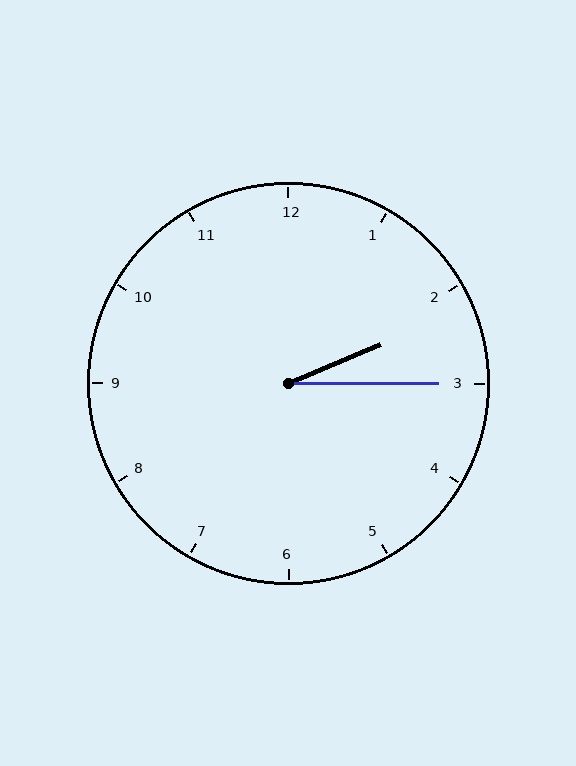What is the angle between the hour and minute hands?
Approximately 22 degrees.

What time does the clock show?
2:15.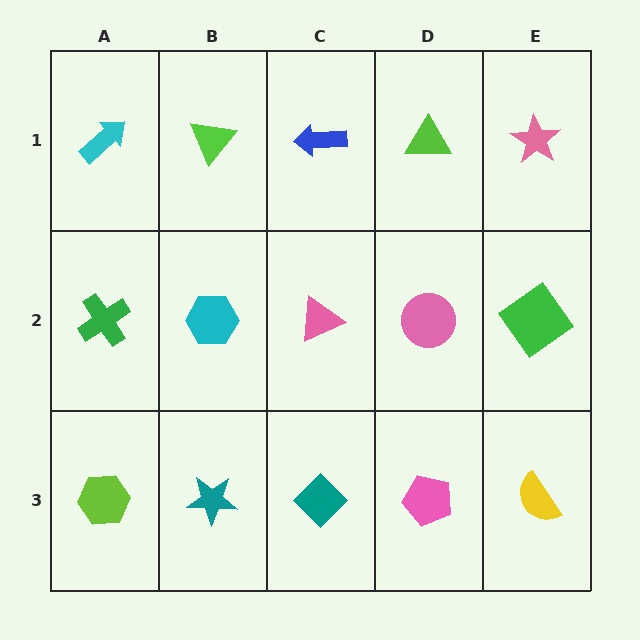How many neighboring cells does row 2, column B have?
4.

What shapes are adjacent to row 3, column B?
A cyan hexagon (row 2, column B), a lime hexagon (row 3, column A), a teal diamond (row 3, column C).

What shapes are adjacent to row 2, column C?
A blue arrow (row 1, column C), a teal diamond (row 3, column C), a cyan hexagon (row 2, column B), a pink circle (row 2, column D).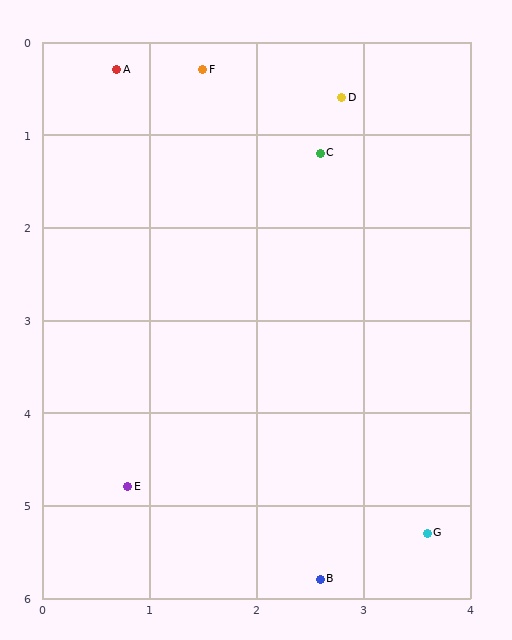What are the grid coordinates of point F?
Point F is at approximately (1.5, 0.3).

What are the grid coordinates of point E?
Point E is at approximately (0.8, 4.8).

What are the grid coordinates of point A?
Point A is at approximately (0.7, 0.3).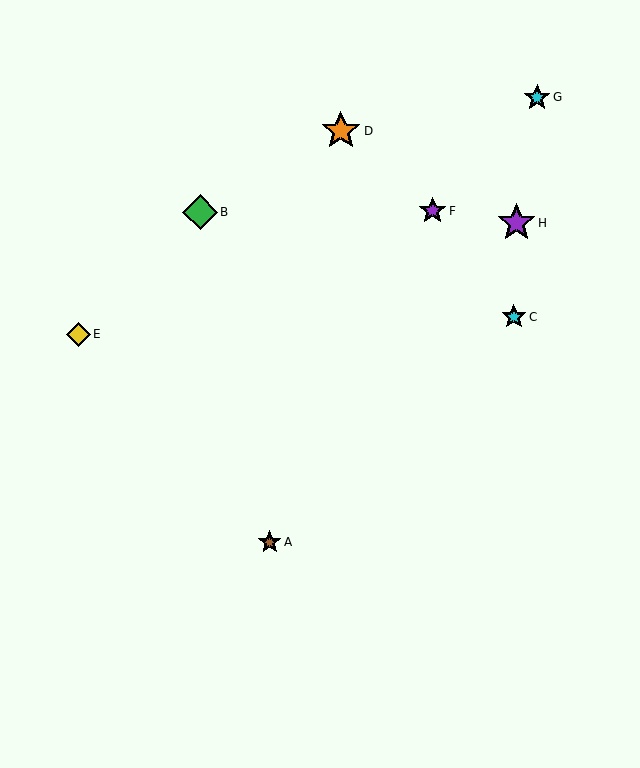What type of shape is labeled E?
Shape E is a yellow diamond.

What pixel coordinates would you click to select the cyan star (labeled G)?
Click at (537, 97) to select the cyan star G.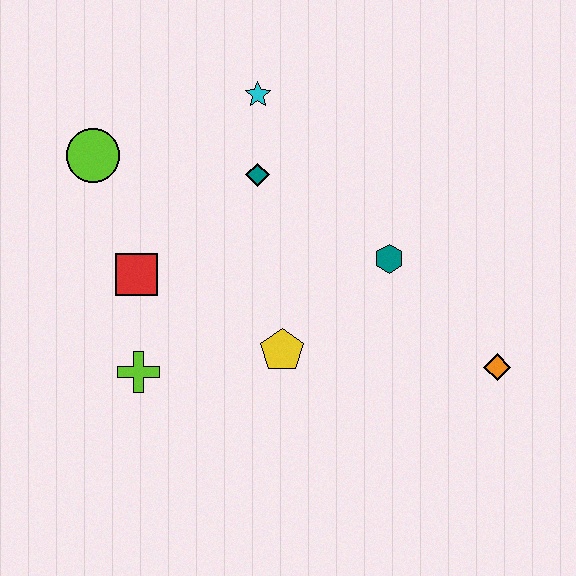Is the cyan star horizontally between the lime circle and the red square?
No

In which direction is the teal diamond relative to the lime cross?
The teal diamond is above the lime cross.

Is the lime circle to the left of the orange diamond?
Yes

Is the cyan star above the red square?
Yes